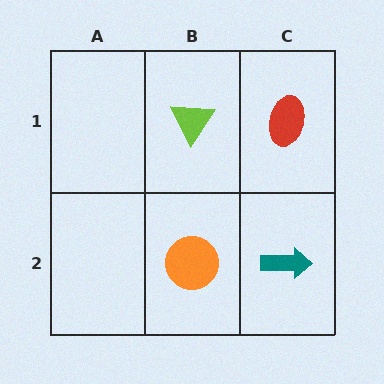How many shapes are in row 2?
2 shapes.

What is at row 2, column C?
A teal arrow.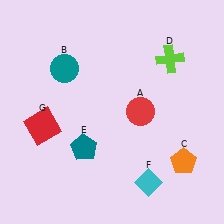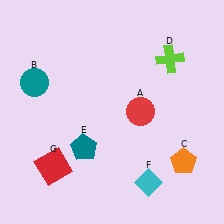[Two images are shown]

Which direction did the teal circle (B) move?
The teal circle (B) moved left.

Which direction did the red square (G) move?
The red square (G) moved down.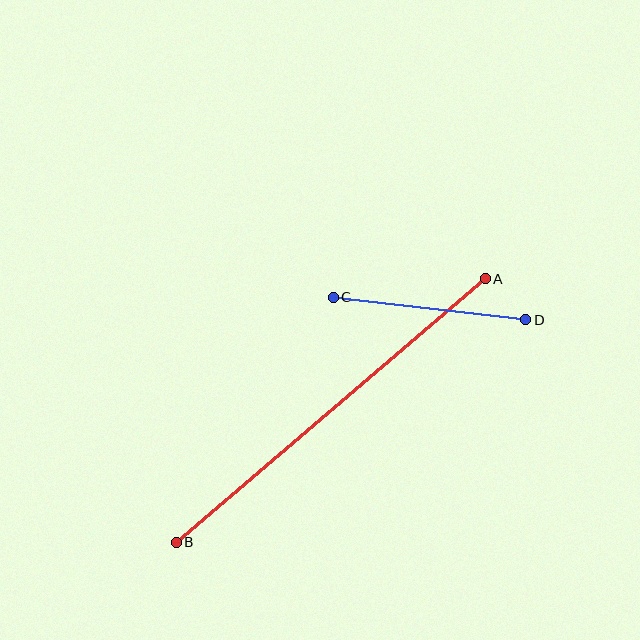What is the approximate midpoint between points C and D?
The midpoint is at approximately (430, 308) pixels.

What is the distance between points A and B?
The distance is approximately 406 pixels.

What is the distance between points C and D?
The distance is approximately 194 pixels.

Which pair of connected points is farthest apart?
Points A and B are farthest apart.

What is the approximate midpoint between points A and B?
The midpoint is at approximately (331, 411) pixels.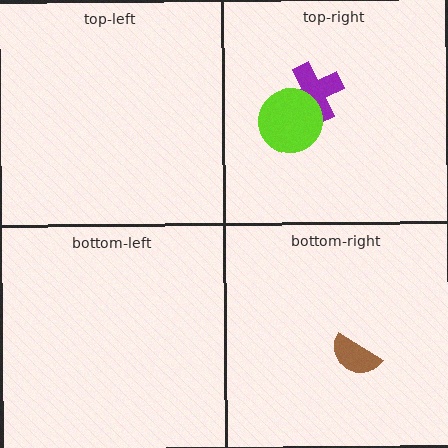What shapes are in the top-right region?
The purple cross, the lime circle.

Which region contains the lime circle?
The top-right region.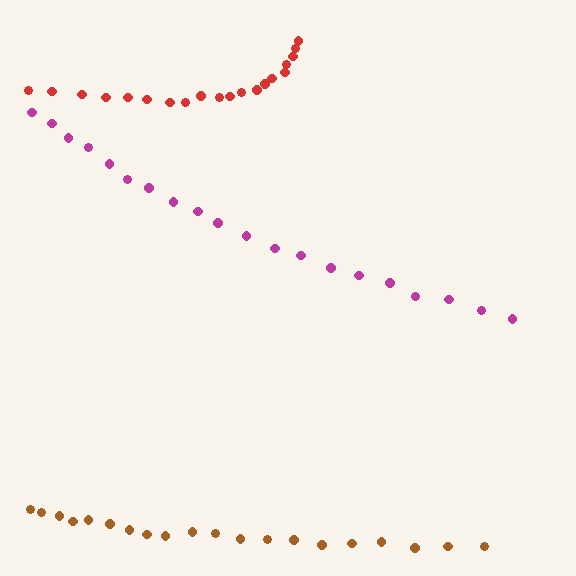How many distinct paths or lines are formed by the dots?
There are 3 distinct paths.